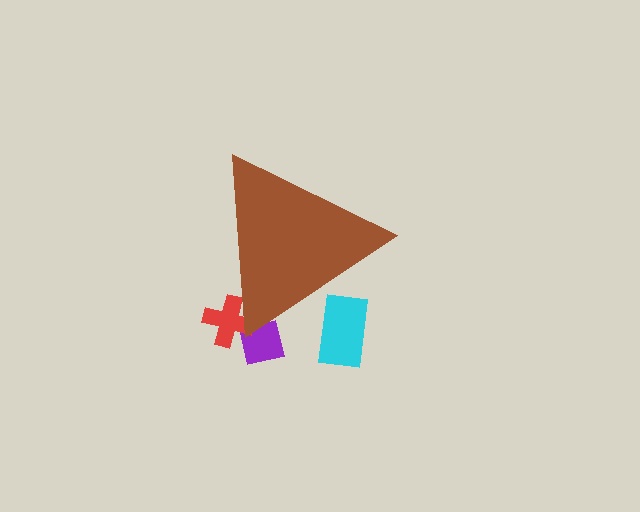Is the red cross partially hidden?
Yes, the red cross is partially hidden behind the brown triangle.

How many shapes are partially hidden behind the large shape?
3 shapes are partially hidden.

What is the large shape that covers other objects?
A brown triangle.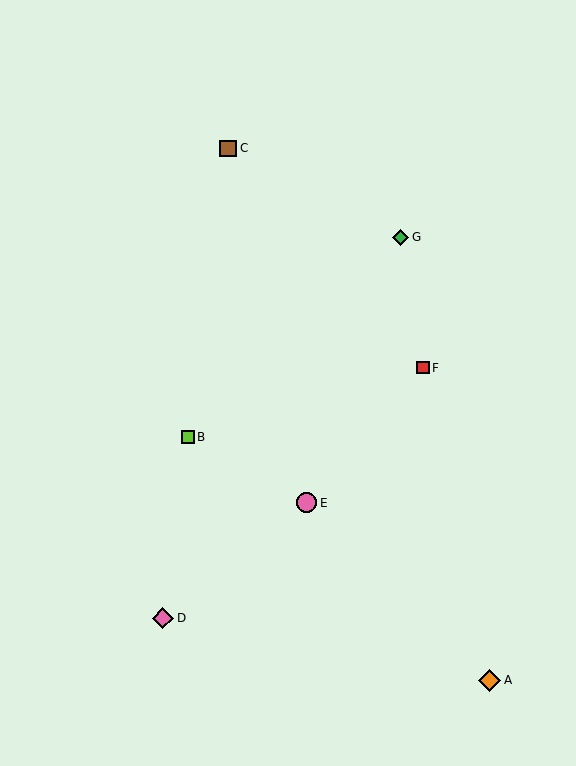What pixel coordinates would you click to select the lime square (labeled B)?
Click at (188, 437) to select the lime square B.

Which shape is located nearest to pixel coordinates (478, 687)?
The orange diamond (labeled A) at (490, 680) is nearest to that location.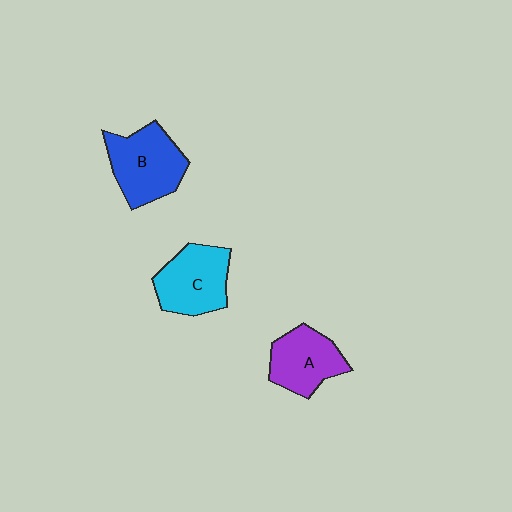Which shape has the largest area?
Shape B (blue).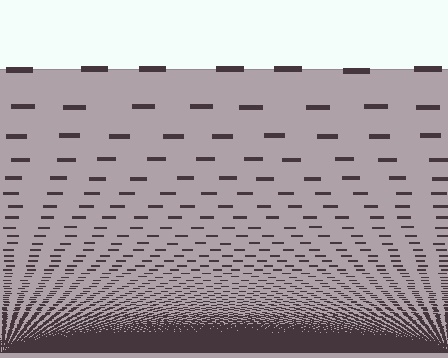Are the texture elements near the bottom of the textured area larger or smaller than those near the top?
Smaller. The gradient is inverted — elements near the bottom are smaller and denser.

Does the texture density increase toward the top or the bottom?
Density increases toward the bottom.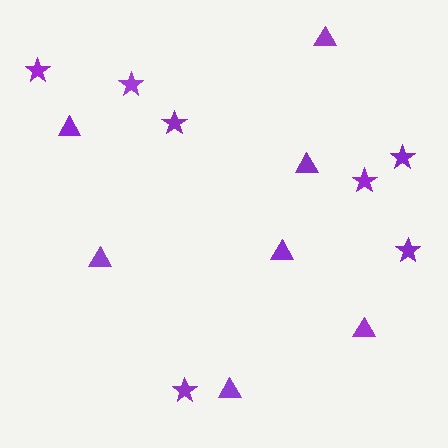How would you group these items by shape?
There are 2 groups: one group of stars (7) and one group of triangles (7).